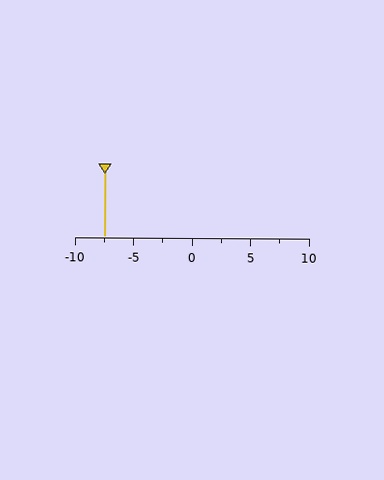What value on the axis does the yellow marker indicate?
The marker indicates approximately -7.5.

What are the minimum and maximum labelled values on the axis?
The axis runs from -10 to 10.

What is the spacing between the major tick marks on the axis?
The major ticks are spaced 5 apart.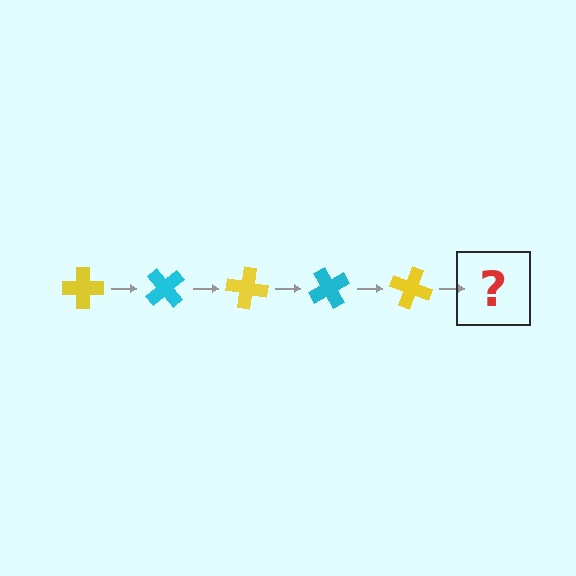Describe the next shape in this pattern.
It should be a cyan cross, rotated 250 degrees from the start.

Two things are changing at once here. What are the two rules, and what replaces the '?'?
The two rules are that it rotates 50 degrees each step and the color cycles through yellow and cyan. The '?' should be a cyan cross, rotated 250 degrees from the start.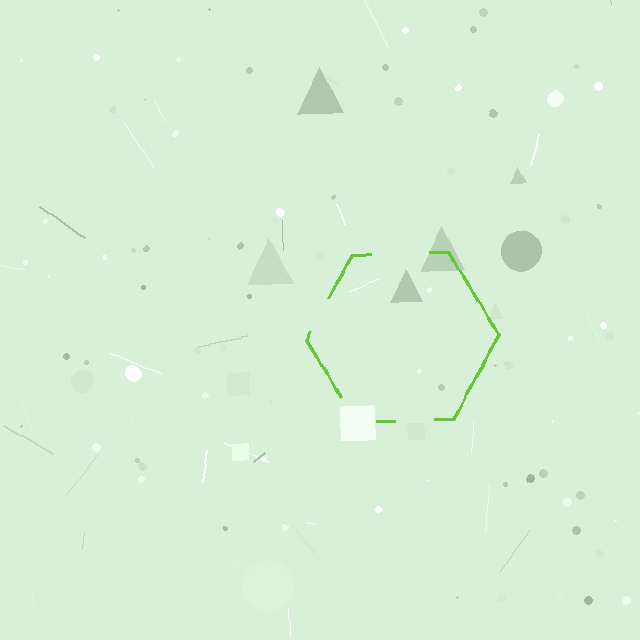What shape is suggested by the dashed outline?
The dashed outline suggests a hexagon.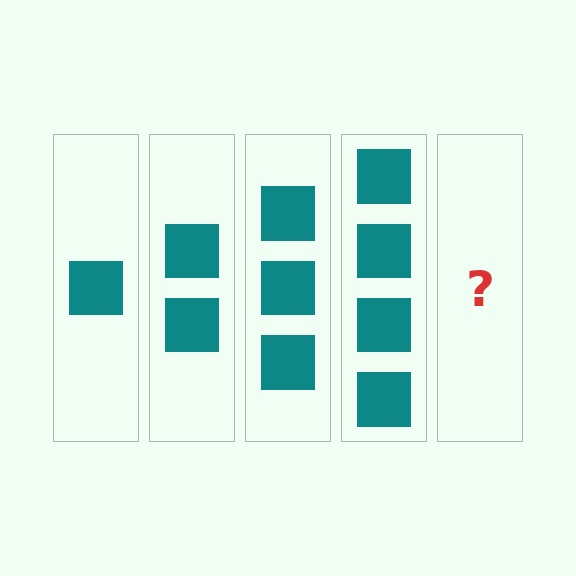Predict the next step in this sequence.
The next step is 5 squares.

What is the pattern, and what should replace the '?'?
The pattern is that each step adds one more square. The '?' should be 5 squares.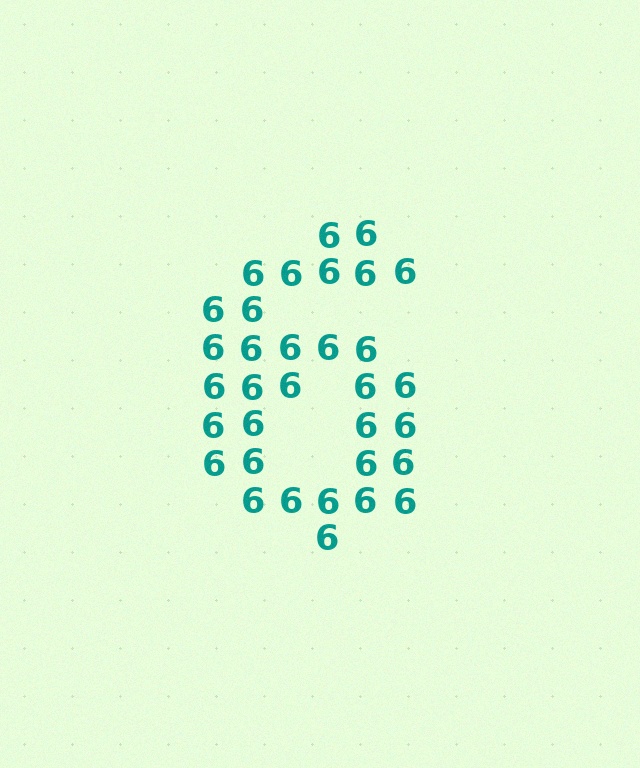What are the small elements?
The small elements are digit 6's.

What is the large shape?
The large shape is the digit 6.